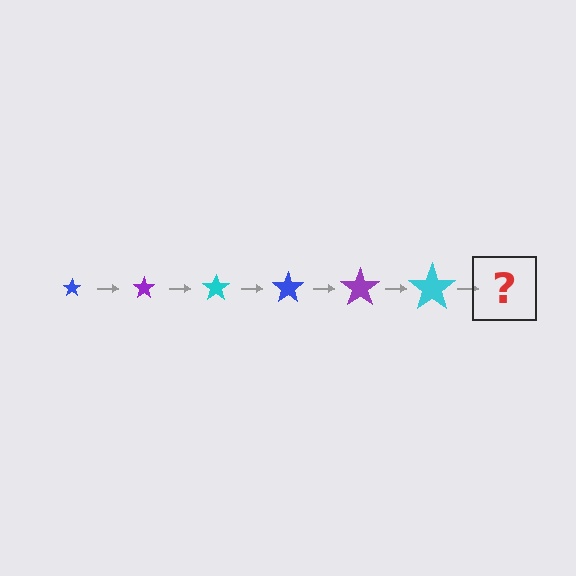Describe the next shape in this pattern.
It should be a blue star, larger than the previous one.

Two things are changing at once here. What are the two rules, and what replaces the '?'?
The two rules are that the star grows larger each step and the color cycles through blue, purple, and cyan. The '?' should be a blue star, larger than the previous one.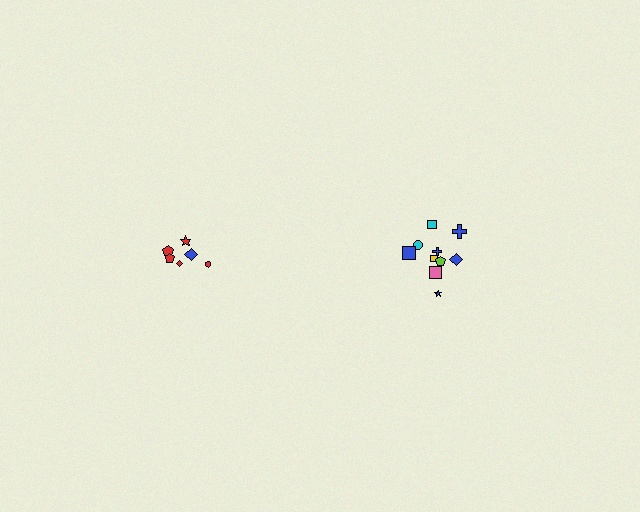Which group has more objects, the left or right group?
The right group.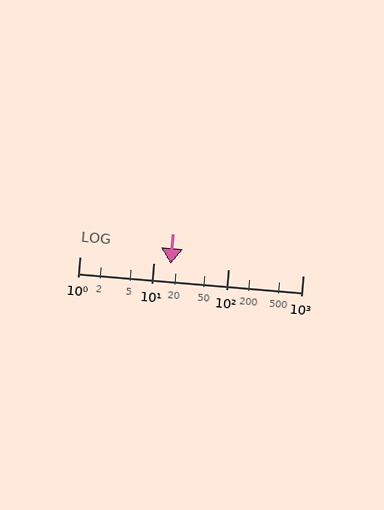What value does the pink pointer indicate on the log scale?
The pointer indicates approximately 17.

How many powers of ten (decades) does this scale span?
The scale spans 3 decades, from 1 to 1000.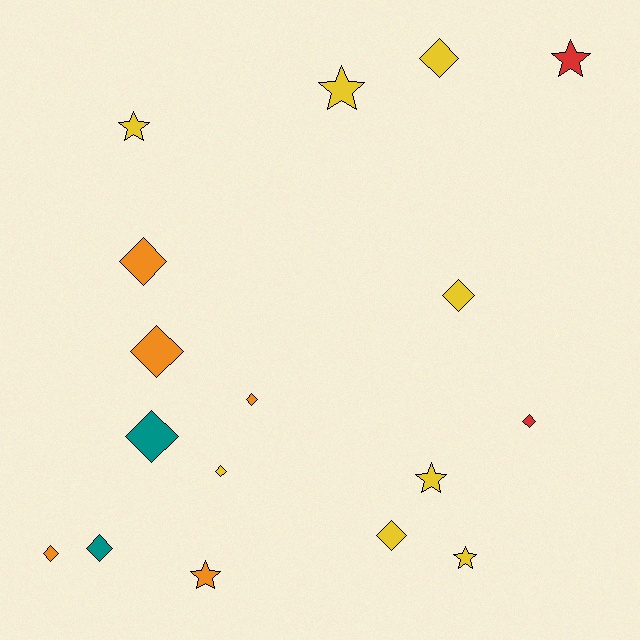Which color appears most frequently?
Yellow, with 8 objects.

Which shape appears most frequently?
Diamond, with 11 objects.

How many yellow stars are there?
There are 4 yellow stars.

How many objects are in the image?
There are 17 objects.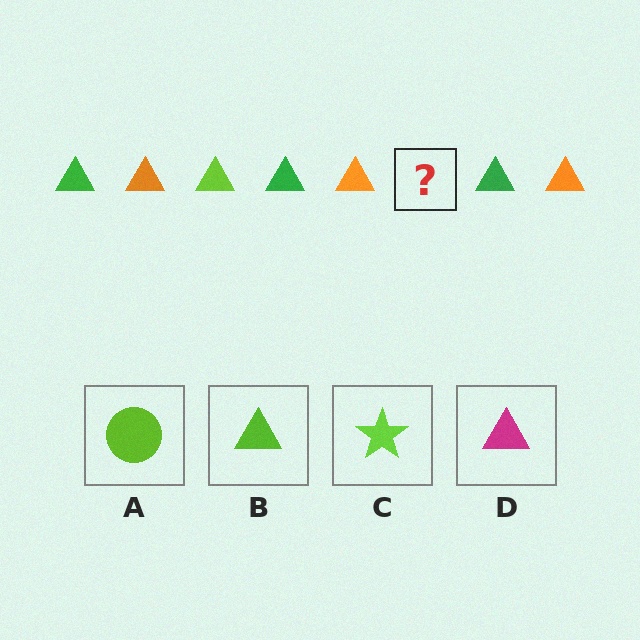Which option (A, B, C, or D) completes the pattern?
B.